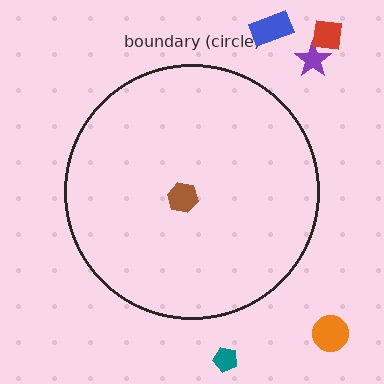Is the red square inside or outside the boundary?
Outside.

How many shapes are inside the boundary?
1 inside, 5 outside.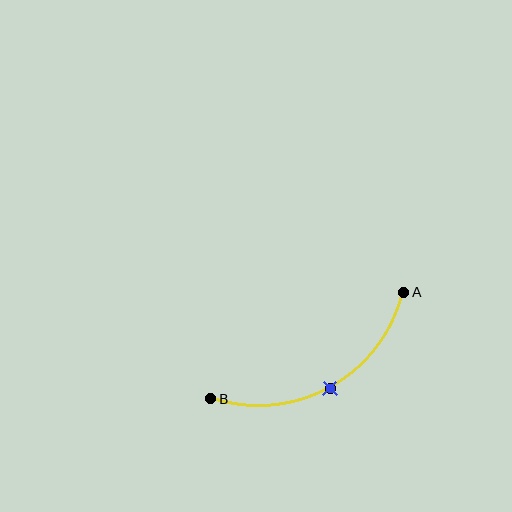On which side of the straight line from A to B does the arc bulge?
The arc bulges below the straight line connecting A and B.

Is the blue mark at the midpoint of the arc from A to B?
Yes. The blue mark lies on the arc at equal arc-length from both A and B — it is the arc midpoint.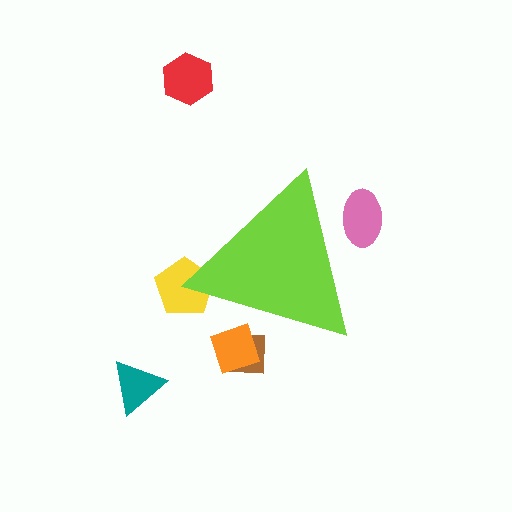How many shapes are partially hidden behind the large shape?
4 shapes are partially hidden.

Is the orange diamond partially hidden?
Yes, the orange diamond is partially hidden behind the lime triangle.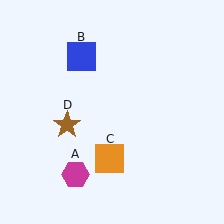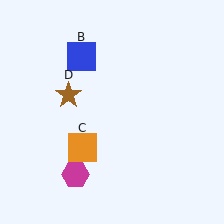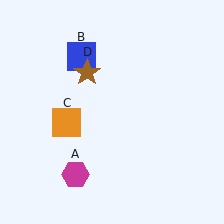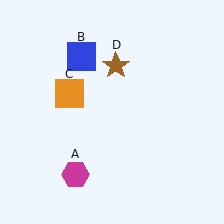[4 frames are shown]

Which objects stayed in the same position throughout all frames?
Magenta hexagon (object A) and blue square (object B) remained stationary.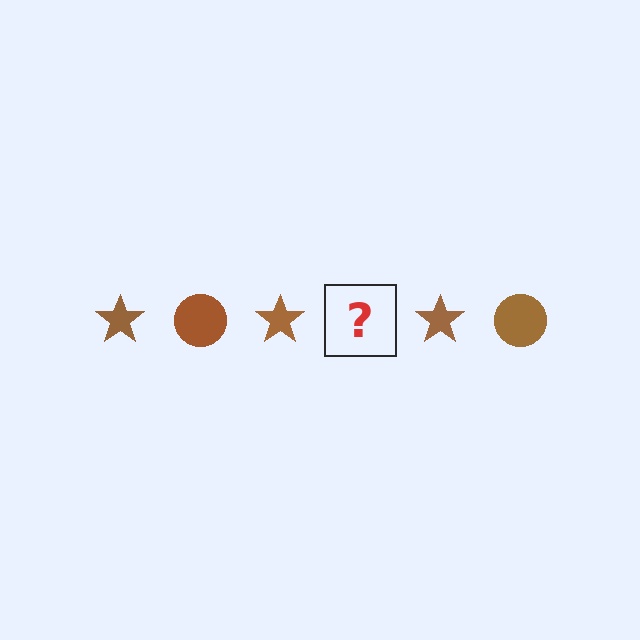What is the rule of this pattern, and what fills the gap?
The rule is that the pattern cycles through star, circle shapes in brown. The gap should be filled with a brown circle.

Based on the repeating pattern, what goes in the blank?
The blank should be a brown circle.